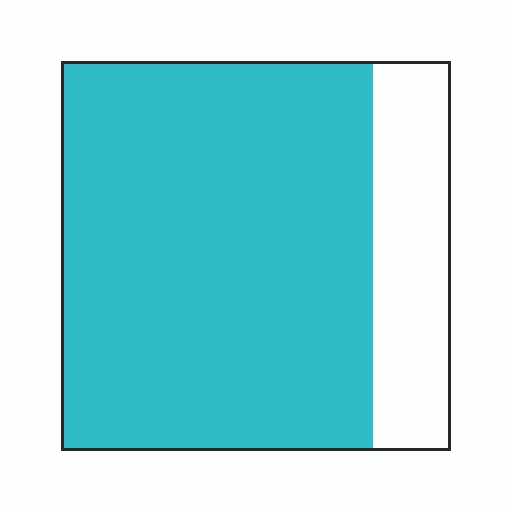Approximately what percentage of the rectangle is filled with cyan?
Approximately 80%.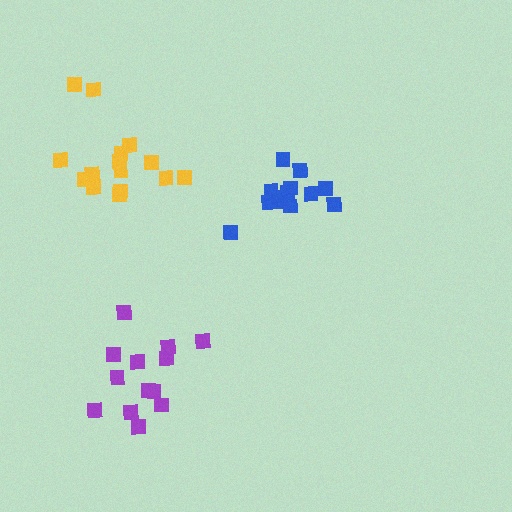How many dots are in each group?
Group 1: 13 dots, Group 2: 13 dots, Group 3: 15 dots (41 total).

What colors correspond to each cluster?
The clusters are colored: purple, blue, yellow.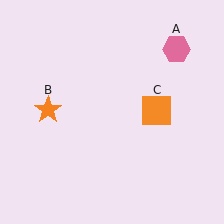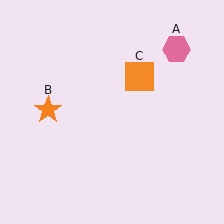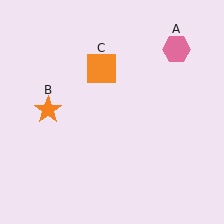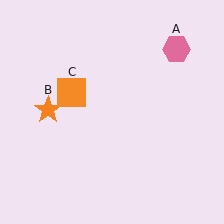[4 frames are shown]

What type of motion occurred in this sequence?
The orange square (object C) rotated counterclockwise around the center of the scene.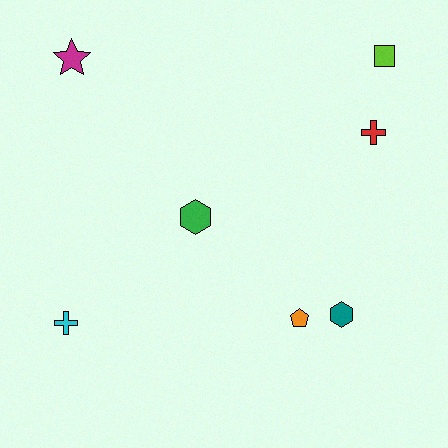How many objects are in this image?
There are 7 objects.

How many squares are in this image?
There is 1 square.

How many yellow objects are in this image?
There are no yellow objects.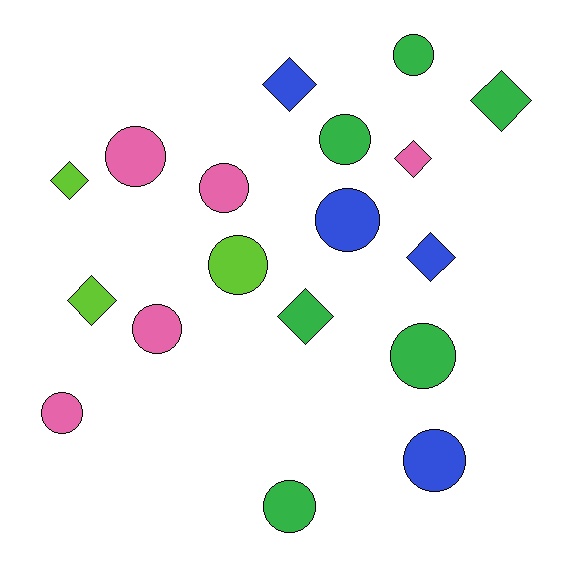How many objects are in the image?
There are 18 objects.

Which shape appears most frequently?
Circle, with 11 objects.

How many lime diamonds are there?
There are 2 lime diamonds.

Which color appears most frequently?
Green, with 6 objects.